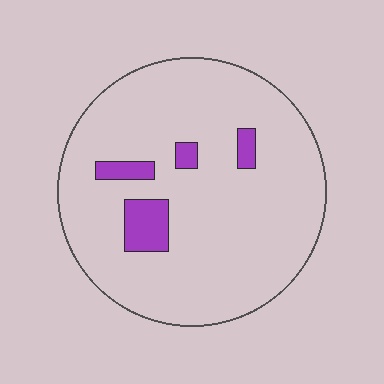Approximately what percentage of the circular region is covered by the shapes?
Approximately 10%.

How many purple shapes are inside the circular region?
4.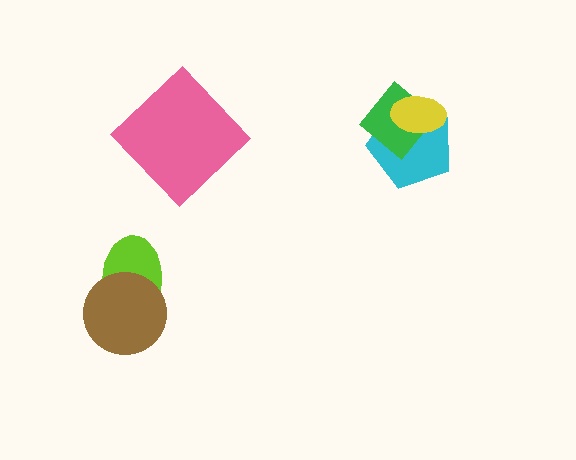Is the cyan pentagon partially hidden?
Yes, it is partially covered by another shape.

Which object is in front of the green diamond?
The yellow ellipse is in front of the green diamond.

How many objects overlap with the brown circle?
1 object overlaps with the brown circle.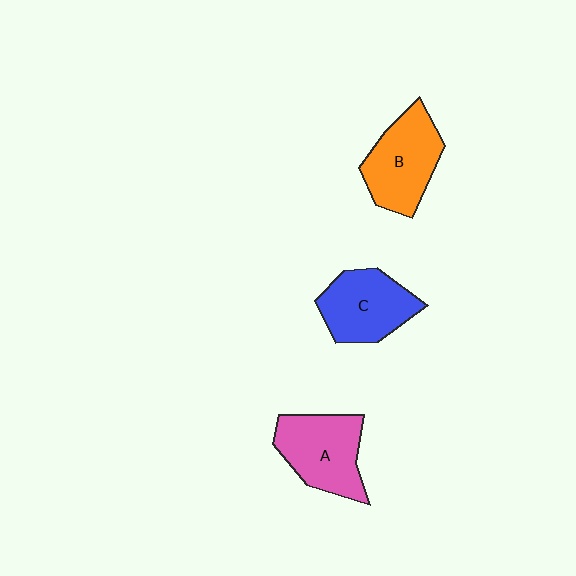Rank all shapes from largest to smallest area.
From largest to smallest: A (pink), B (orange), C (blue).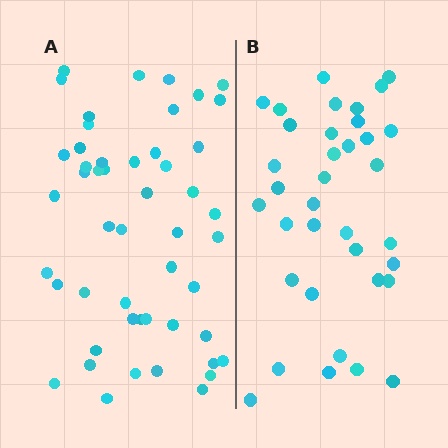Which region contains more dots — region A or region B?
Region A (the left region) has more dots.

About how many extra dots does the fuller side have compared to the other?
Region A has approximately 15 more dots than region B.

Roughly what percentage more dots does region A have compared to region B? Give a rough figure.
About 40% more.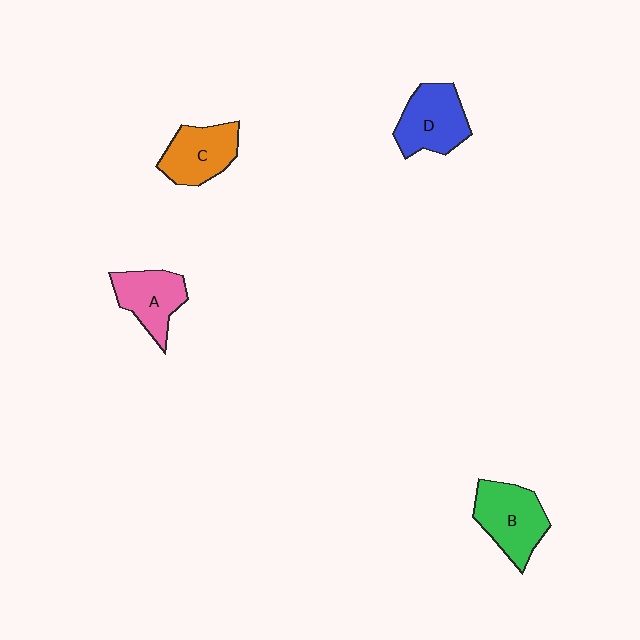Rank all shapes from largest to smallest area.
From largest to smallest: B (green), D (blue), C (orange), A (pink).